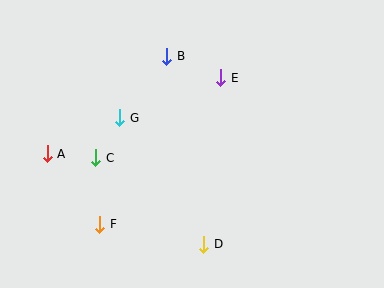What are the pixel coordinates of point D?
Point D is at (204, 244).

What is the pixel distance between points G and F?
The distance between G and F is 108 pixels.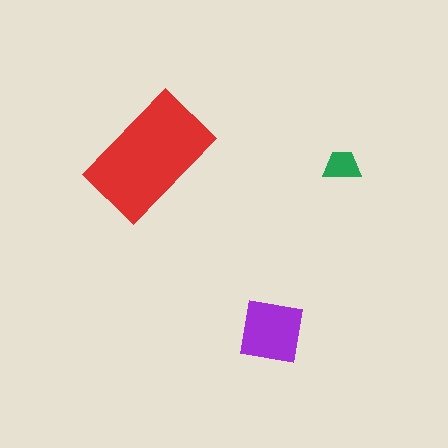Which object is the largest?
The red rectangle.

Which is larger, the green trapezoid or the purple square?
The purple square.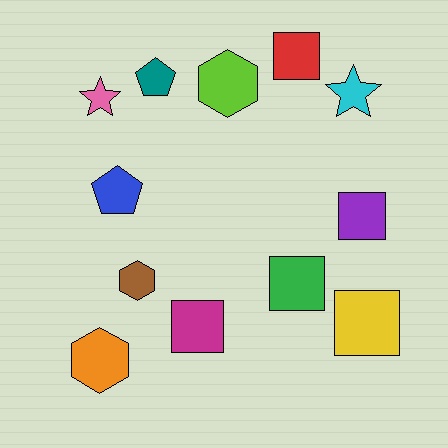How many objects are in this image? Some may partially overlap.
There are 12 objects.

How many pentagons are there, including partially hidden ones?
There are 2 pentagons.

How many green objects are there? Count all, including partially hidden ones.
There is 1 green object.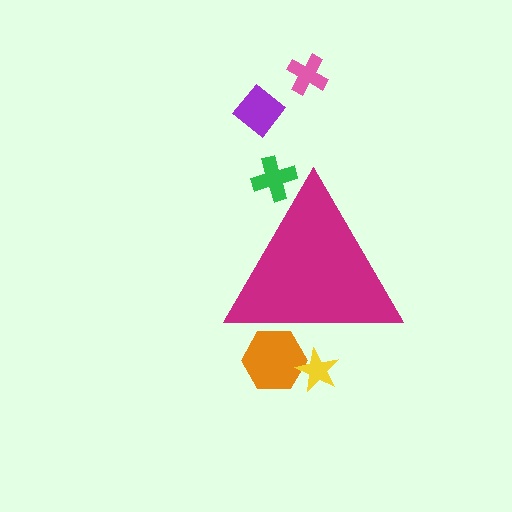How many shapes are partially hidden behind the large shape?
3 shapes are partially hidden.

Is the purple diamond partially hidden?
No, the purple diamond is fully visible.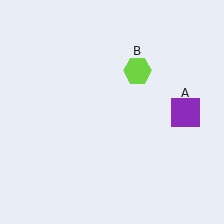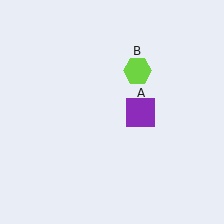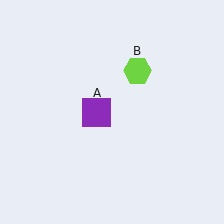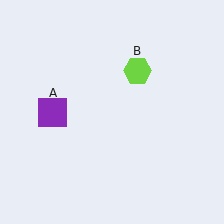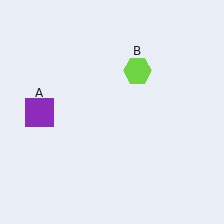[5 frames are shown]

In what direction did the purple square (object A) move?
The purple square (object A) moved left.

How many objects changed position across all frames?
1 object changed position: purple square (object A).